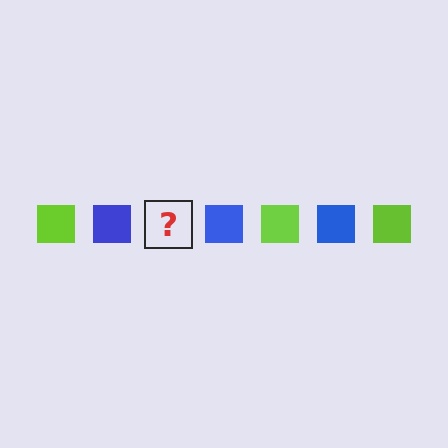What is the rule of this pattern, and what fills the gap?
The rule is that the pattern cycles through lime, blue squares. The gap should be filled with a lime square.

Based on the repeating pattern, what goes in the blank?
The blank should be a lime square.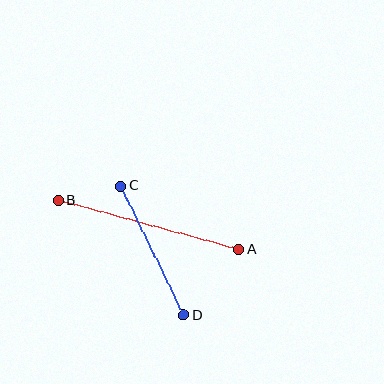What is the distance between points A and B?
The distance is approximately 187 pixels.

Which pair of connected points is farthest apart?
Points A and B are farthest apart.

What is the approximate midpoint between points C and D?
The midpoint is at approximately (152, 251) pixels.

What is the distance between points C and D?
The distance is approximately 144 pixels.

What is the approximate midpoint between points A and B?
The midpoint is at approximately (149, 225) pixels.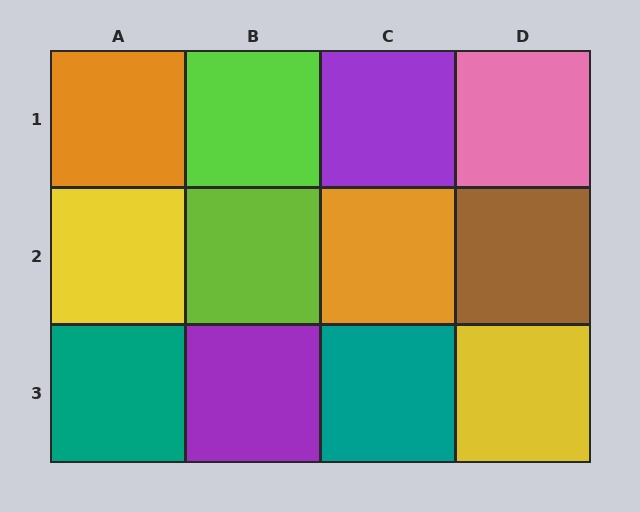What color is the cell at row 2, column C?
Orange.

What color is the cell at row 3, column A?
Teal.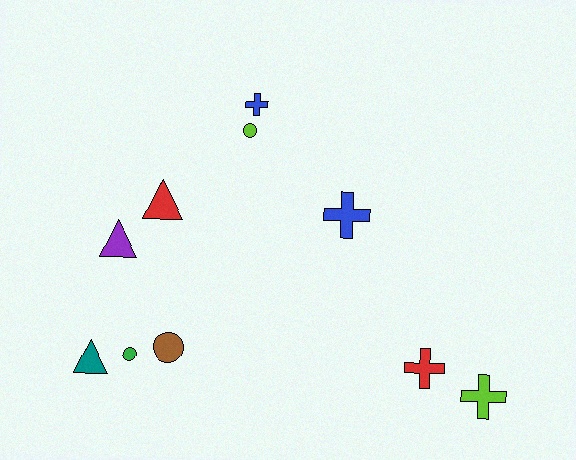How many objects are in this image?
There are 10 objects.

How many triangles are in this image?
There are 3 triangles.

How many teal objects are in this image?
There is 1 teal object.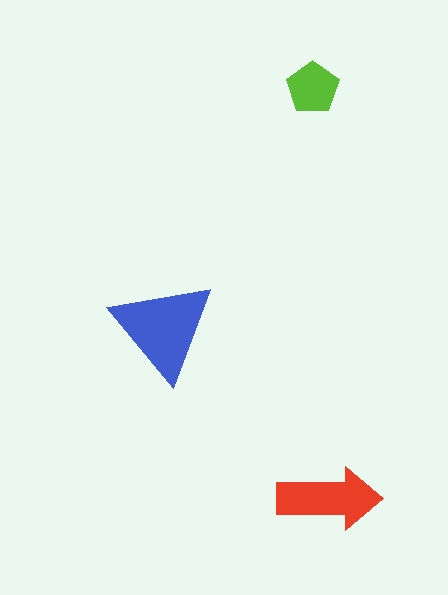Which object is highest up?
The lime pentagon is topmost.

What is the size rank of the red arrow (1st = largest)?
2nd.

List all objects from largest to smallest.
The blue triangle, the red arrow, the lime pentagon.